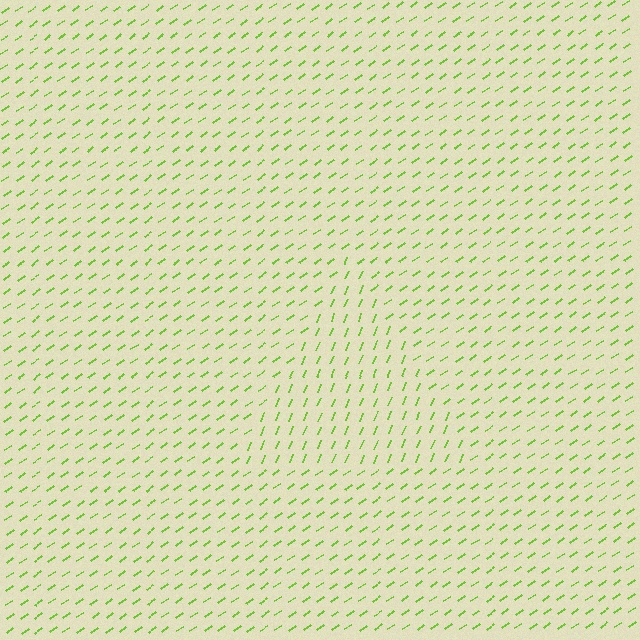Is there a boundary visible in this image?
Yes, there is a texture boundary formed by a change in line orientation.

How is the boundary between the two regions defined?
The boundary is defined purely by a change in line orientation (approximately 33 degrees difference). All lines are the same color and thickness.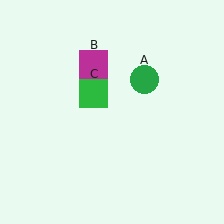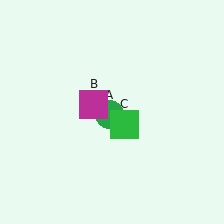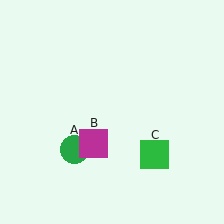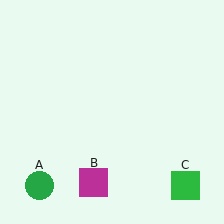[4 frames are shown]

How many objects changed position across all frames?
3 objects changed position: green circle (object A), magenta square (object B), green square (object C).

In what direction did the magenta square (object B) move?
The magenta square (object B) moved down.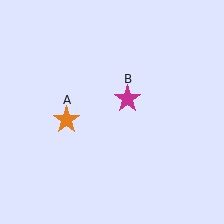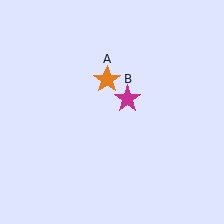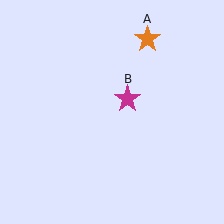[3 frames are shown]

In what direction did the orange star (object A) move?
The orange star (object A) moved up and to the right.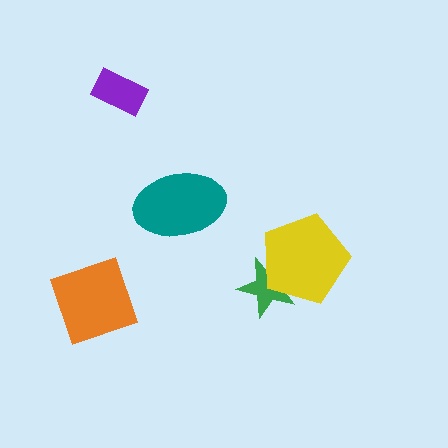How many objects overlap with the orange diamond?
0 objects overlap with the orange diamond.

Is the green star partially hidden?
Yes, it is partially covered by another shape.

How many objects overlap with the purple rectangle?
0 objects overlap with the purple rectangle.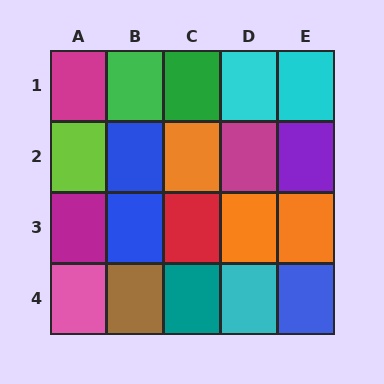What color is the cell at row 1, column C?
Green.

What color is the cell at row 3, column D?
Orange.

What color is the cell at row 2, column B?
Blue.